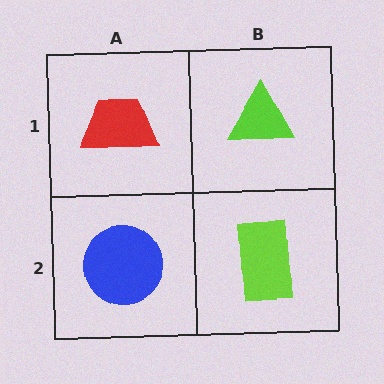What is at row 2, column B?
A lime rectangle.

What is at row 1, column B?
A lime triangle.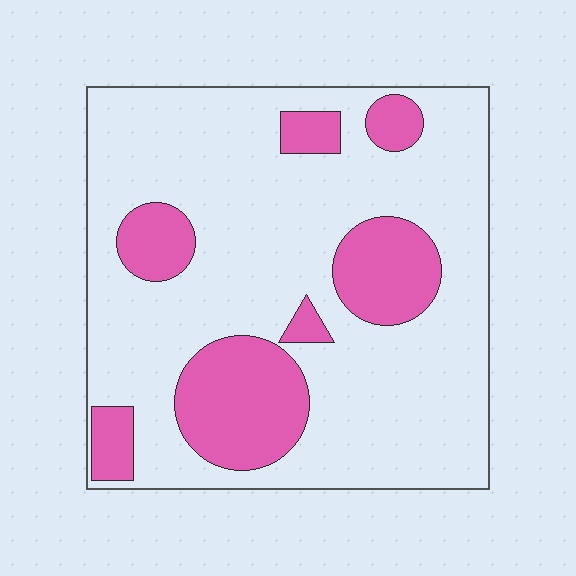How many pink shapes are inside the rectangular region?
7.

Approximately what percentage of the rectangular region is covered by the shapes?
Approximately 25%.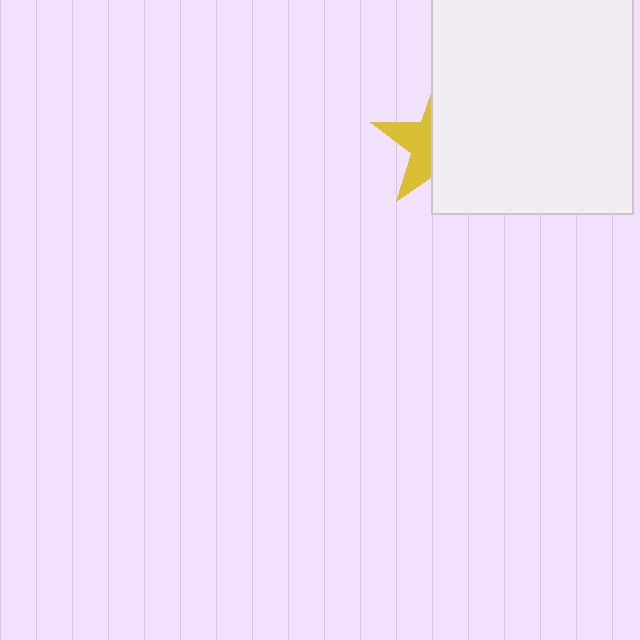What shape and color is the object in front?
The object in front is a white rectangle.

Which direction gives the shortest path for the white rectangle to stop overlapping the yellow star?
Moving right gives the shortest separation.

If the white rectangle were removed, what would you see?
You would see the complete yellow star.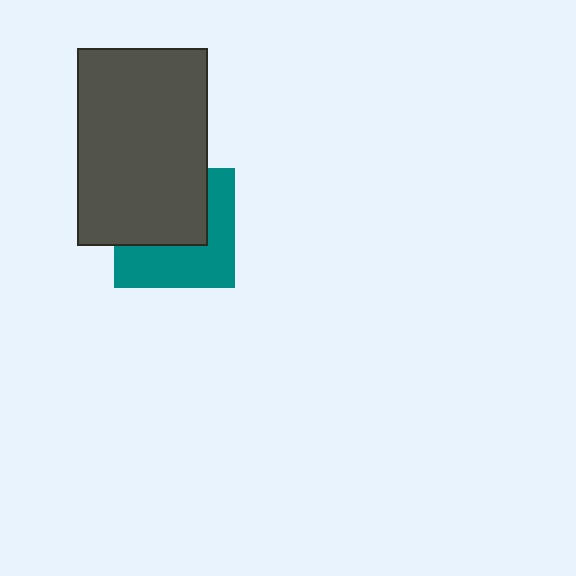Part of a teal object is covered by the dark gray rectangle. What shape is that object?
It is a square.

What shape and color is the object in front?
The object in front is a dark gray rectangle.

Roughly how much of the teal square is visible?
About half of it is visible (roughly 50%).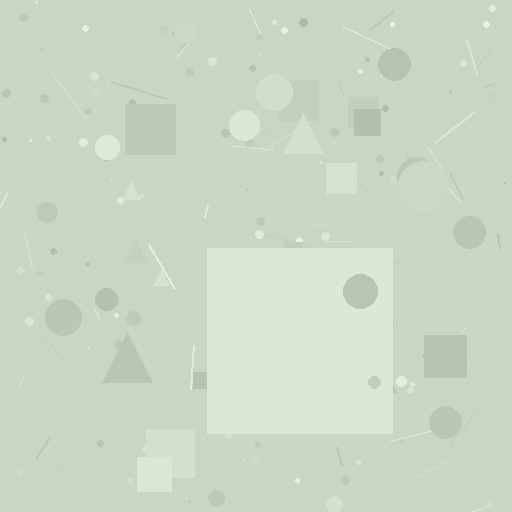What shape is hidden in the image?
A square is hidden in the image.